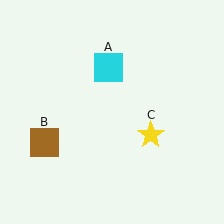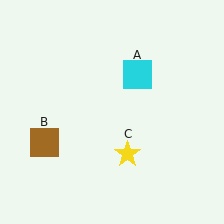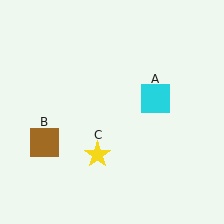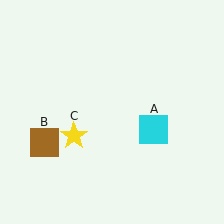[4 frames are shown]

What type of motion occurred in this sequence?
The cyan square (object A), yellow star (object C) rotated clockwise around the center of the scene.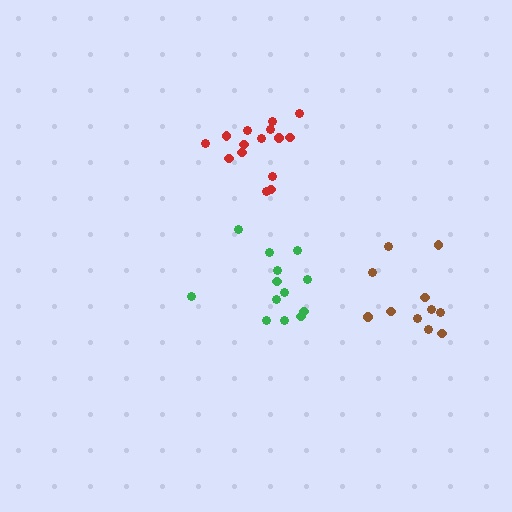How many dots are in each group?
Group 1: 15 dots, Group 2: 13 dots, Group 3: 11 dots (39 total).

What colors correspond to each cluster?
The clusters are colored: red, green, brown.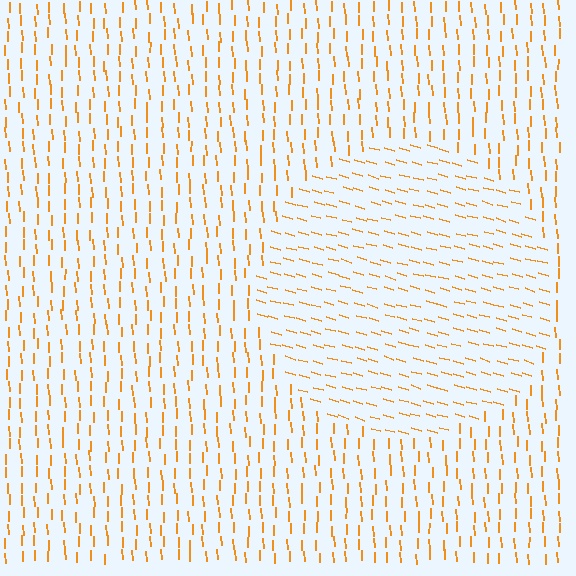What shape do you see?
I see a circle.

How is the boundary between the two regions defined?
The boundary is defined purely by a change in line orientation (approximately 72 degrees difference). All lines are the same color and thickness.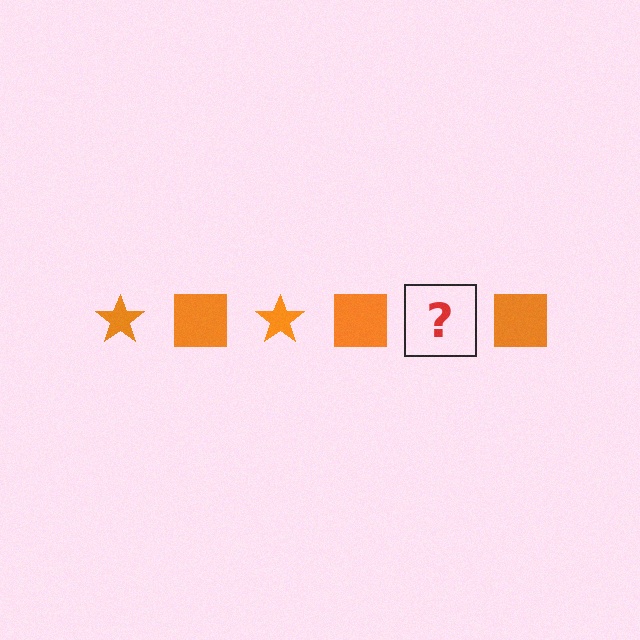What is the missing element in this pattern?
The missing element is an orange star.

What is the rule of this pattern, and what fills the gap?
The rule is that the pattern cycles through star, square shapes in orange. The gap should be filled with an orange star.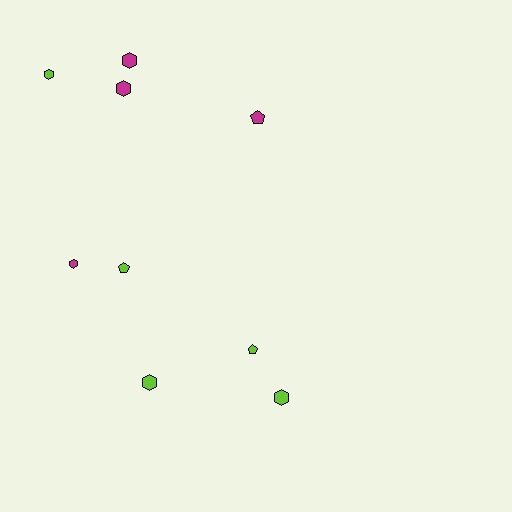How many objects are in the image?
There are 9 objects.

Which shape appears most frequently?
Hexagon, with 6 objects.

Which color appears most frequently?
Lime, with 5 objects.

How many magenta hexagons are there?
There are 3 magenta hexagons.